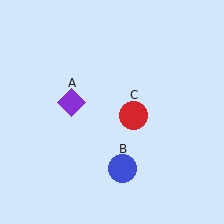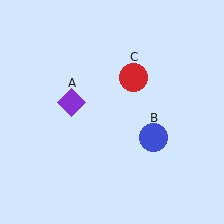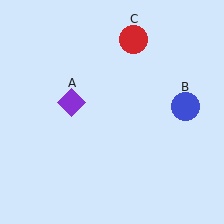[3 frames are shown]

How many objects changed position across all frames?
2 objects changed position: blue circle (object B), red circle (object C).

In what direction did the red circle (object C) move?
The red circle (object C) moved up.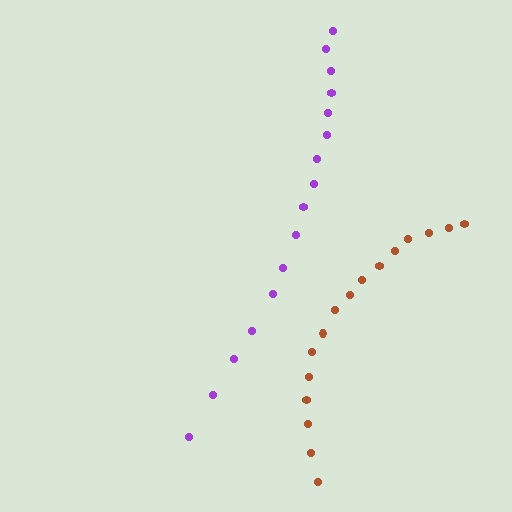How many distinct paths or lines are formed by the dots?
There are 2 distinct paths.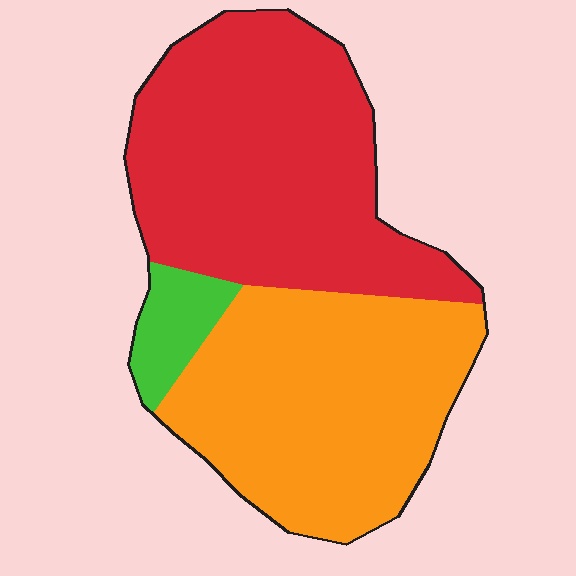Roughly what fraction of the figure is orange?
Orange takes up about two fifths (2/5) of the figure.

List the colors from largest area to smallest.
From largest to smallest: red, orange, green.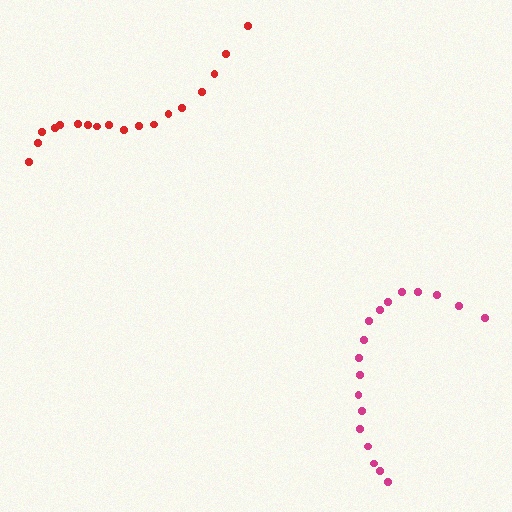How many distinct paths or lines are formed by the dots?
There are 2 distinct paths.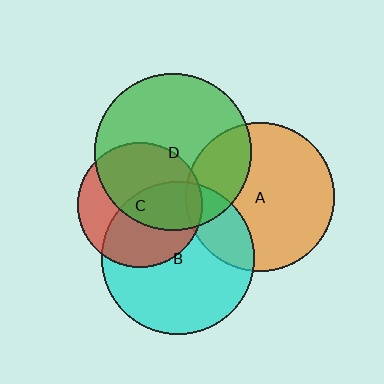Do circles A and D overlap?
Yes.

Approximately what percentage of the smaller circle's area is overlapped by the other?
Approximately 25%.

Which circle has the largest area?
Circle D (green).